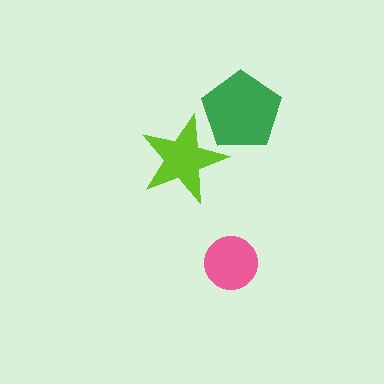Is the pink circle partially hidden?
No, no other shape covers it.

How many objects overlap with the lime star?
1 object overlaps with the lime star.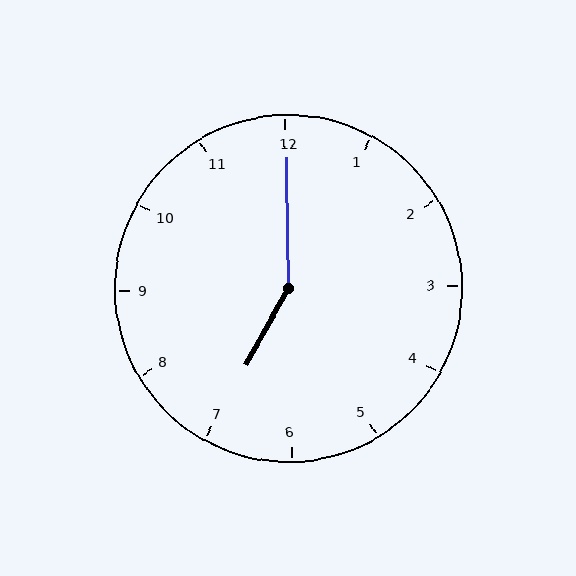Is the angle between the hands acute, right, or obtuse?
It is obtuse.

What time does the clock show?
7:00.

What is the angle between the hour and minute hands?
Approximately 150 degrees.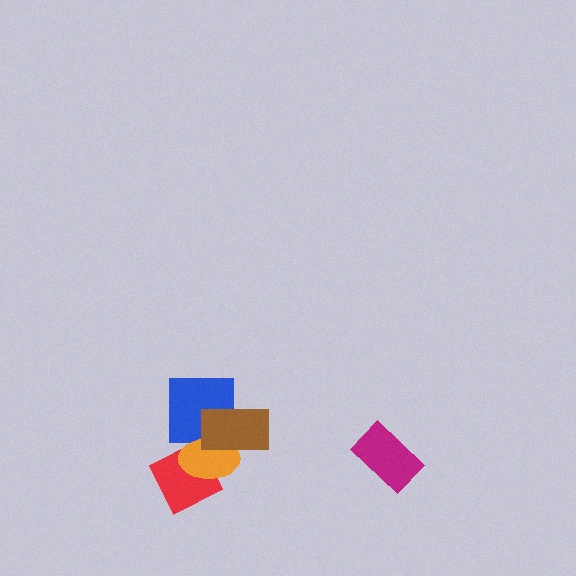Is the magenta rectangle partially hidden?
No, no other shape covers it.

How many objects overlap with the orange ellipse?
3 objects overlap with the orange ellipse.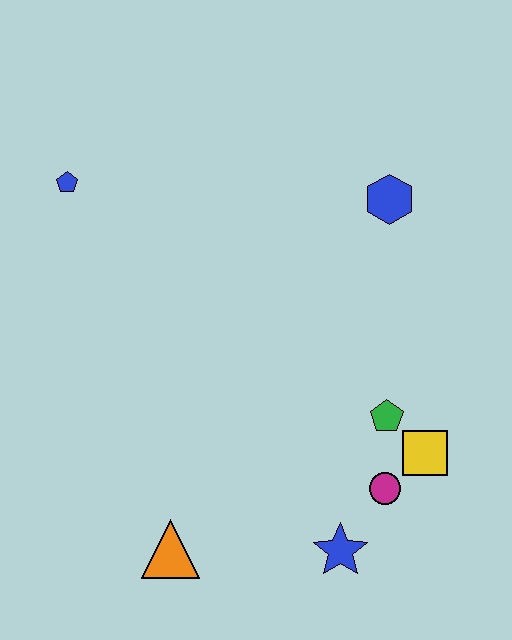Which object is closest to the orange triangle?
The blue star is closest to the orange triangle.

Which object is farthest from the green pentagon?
The blue pentagon is farthest from the green pentagon.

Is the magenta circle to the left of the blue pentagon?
No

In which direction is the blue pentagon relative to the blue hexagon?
The blue pentagon is to the left of the blue hexagon.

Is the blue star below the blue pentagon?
Yes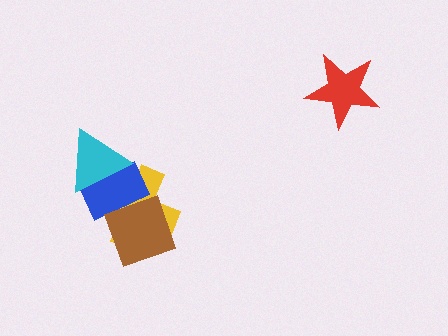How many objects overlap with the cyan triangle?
2 objects overlap with the cyan triangle.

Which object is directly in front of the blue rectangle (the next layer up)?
The brown square is directly in front of the blue rectangle.